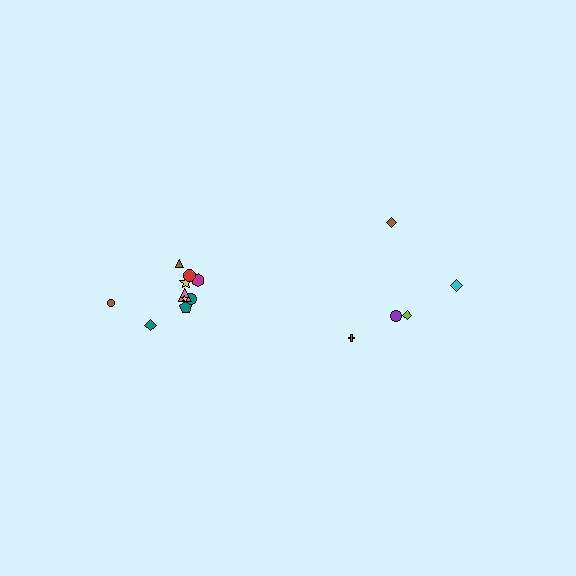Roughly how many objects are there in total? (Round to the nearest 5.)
Roughly 15 objects in total.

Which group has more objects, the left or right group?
The left group.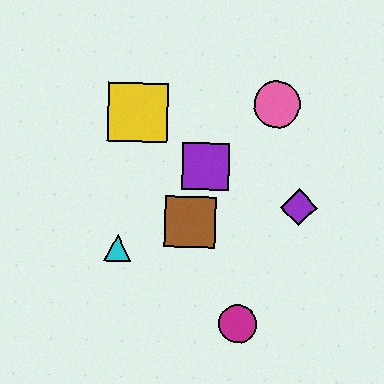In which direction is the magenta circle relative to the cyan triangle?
The magenta circle is to the right of the cyan triangle.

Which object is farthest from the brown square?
The pink circle is farthest from the brown square.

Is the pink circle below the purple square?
No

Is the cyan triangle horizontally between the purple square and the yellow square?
No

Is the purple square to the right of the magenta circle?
No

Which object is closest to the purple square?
The brown square is closest to the purple square.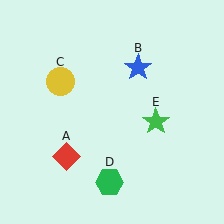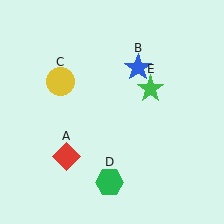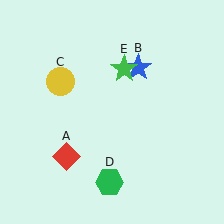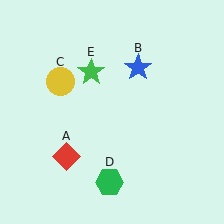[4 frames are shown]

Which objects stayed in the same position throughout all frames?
Red diamond (object A) and blue star (object B) and yellow circle (object C) and green hexagon (object D) remained stationary.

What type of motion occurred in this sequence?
The green star (object E) rotated counterclockwise around the center of the scene.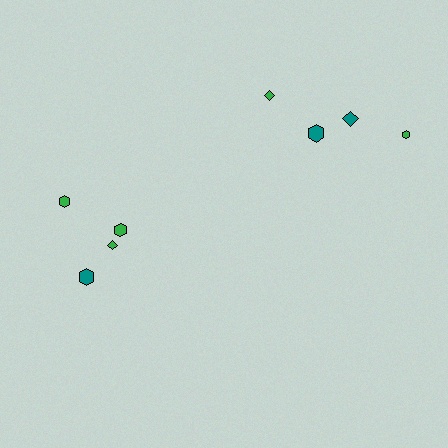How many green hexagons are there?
There are 3 green hexagons.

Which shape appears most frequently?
Hexagon, with 5 objects.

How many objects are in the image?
There are 8 objects.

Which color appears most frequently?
Green, with 5 objects.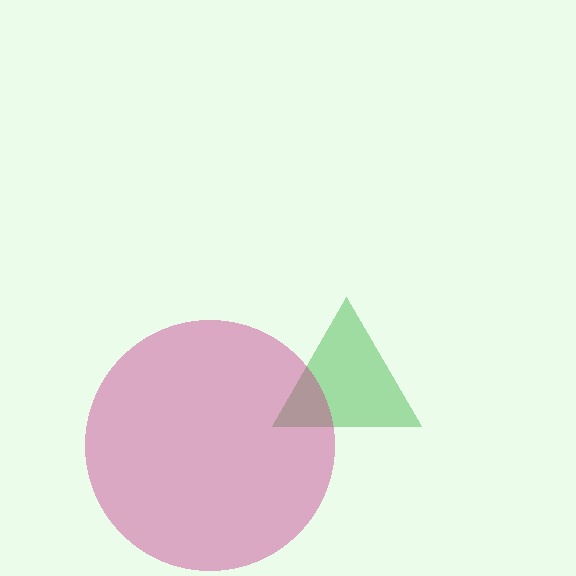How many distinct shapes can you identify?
There are 2 distinct shapes: a green triangle, a magenta circle.